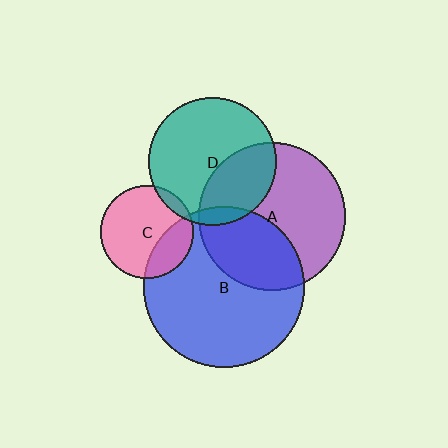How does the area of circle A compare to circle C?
Approximately 2.6 times.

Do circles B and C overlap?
Yes.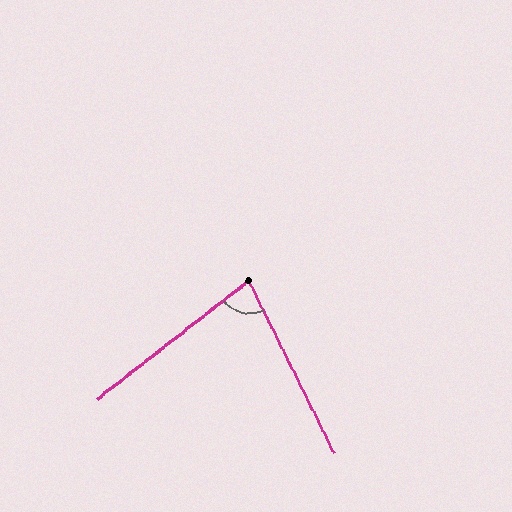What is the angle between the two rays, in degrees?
Approximately 79 degrees.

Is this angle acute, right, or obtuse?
It is acute.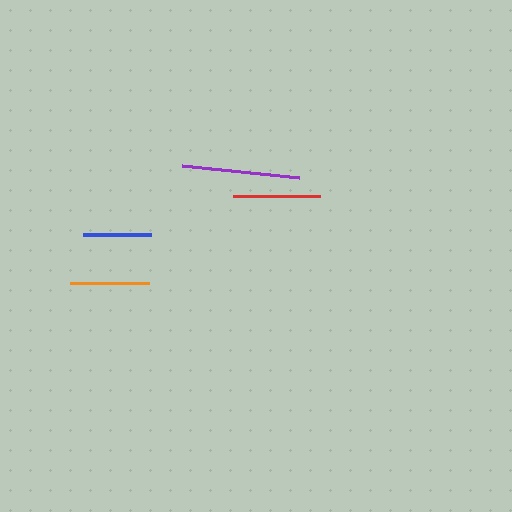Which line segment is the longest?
The purple line is the longest at approximately 118 pixels.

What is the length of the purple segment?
The purple segment is approximately 118 pixels long.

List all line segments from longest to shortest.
From longest to shortest: purple, red, orange, blue.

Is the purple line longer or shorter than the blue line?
The purple line is longer than the blue line.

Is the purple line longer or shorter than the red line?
The purple line is longer than the red line.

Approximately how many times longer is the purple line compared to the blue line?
The purple line is approximately 1.7 times the length of the blue line.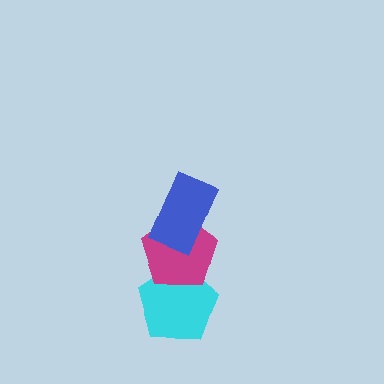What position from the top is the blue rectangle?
The blue rectangle is 1st from the top.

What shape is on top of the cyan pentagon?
The magenta pentagon is on top of the cyan pentagon.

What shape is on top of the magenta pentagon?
The blue rectangle is on top of the magenta pentagon.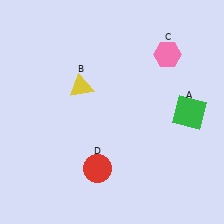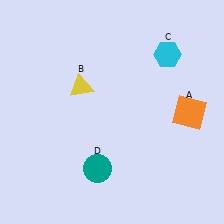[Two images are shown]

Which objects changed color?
A changed from green to orange. C changed from pink to cyan. D changed from red to teal.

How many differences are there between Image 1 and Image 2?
There are 3 differences between the two images.